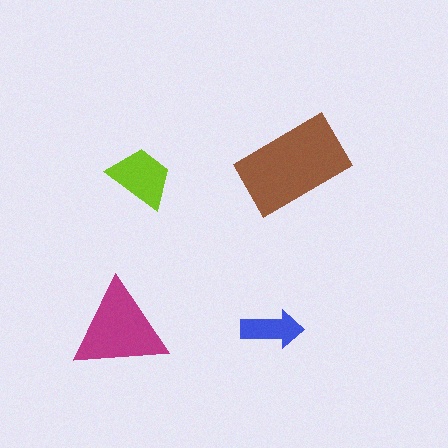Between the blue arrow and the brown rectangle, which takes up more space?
The brown rectangle.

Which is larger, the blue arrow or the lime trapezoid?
The lime trapezoid.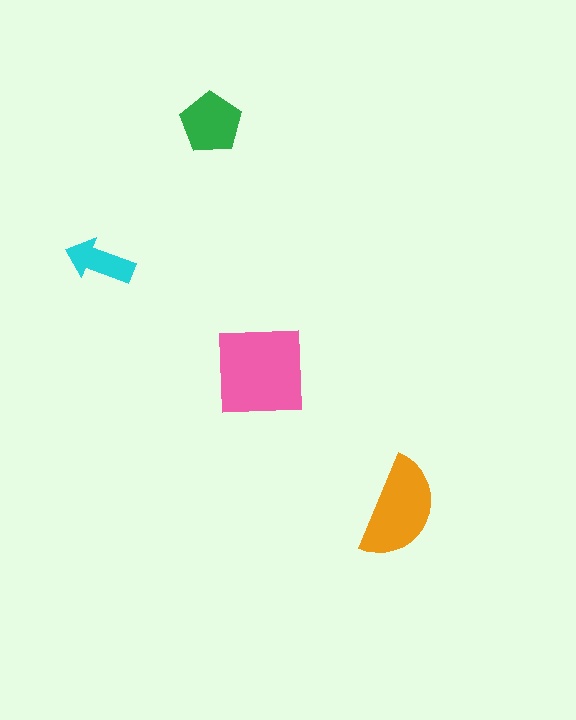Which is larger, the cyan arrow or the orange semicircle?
The orange semicircle.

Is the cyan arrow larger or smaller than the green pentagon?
Smaller.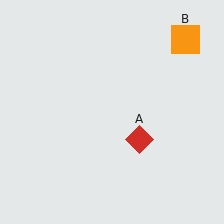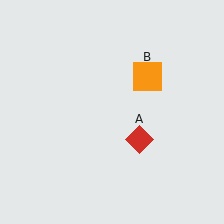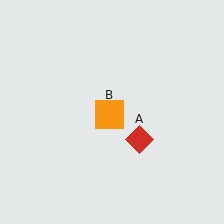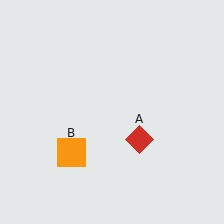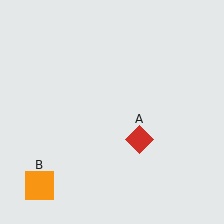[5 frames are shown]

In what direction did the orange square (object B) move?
The orange square (object B) moved down and to the left.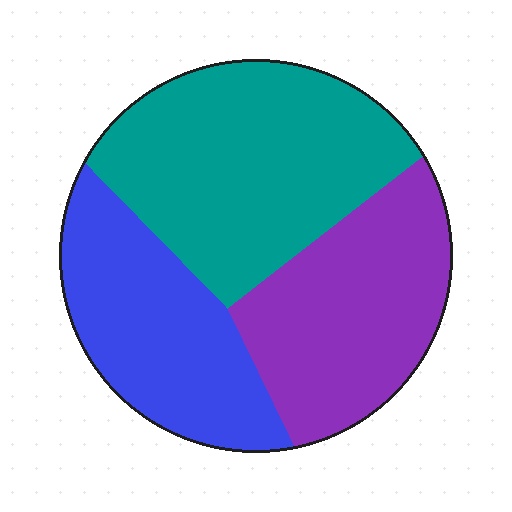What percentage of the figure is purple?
Purple covers 31% of the figure.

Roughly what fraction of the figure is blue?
Blue takes up between a quarter and a half of the figure.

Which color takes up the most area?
Teal, at roughly 40%.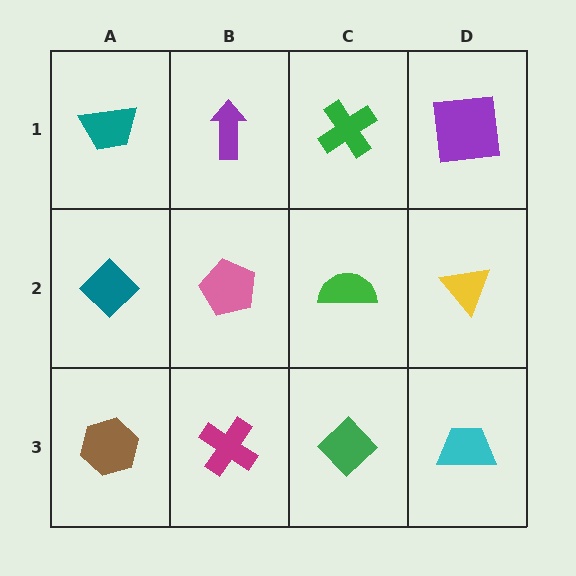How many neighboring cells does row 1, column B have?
3.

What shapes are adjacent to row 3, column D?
A yellow triangle (row 2, column D), a green diamond (row 3, column C).